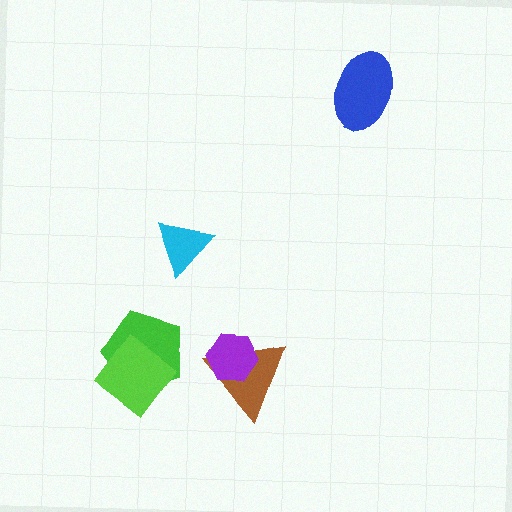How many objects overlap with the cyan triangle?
0 objects overlap with the cyan triangle.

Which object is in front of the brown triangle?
The purple hexagon is in front of the brown triangle.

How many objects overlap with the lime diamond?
1 object overlaps with the lime diamond.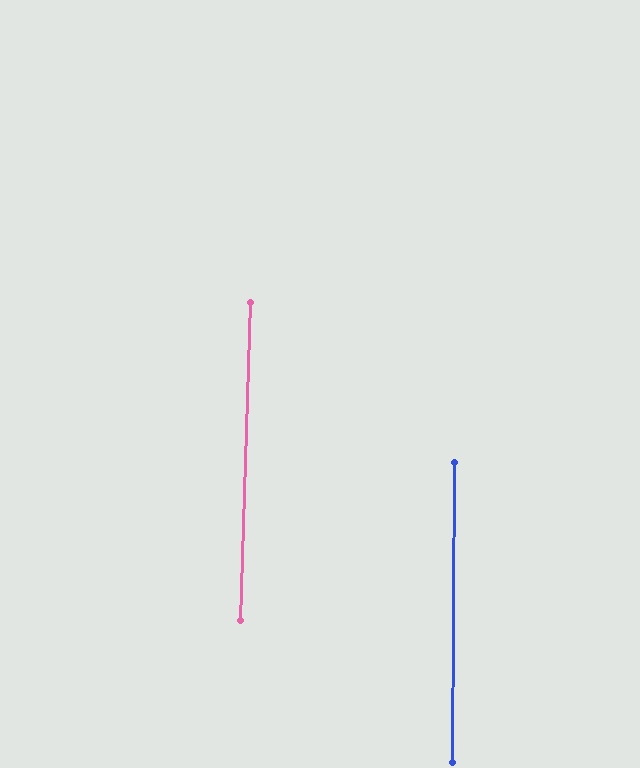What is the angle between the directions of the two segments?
Approximately 1 degree.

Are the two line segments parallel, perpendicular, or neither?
Parallel — their directions differ by only 1.4°.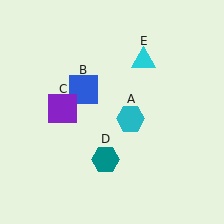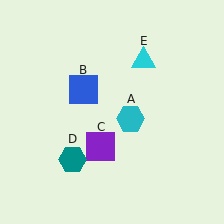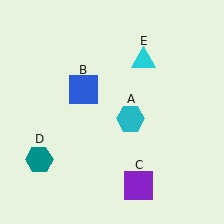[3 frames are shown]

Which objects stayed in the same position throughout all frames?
Cyan hexagon (object A) and blue square (object B) and cyan triangle (object E) remained stationary.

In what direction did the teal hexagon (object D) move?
The teal hexagon (object D) moved left.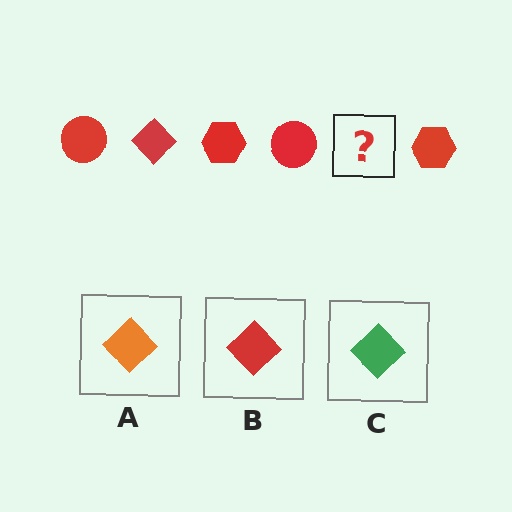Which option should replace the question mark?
Option B.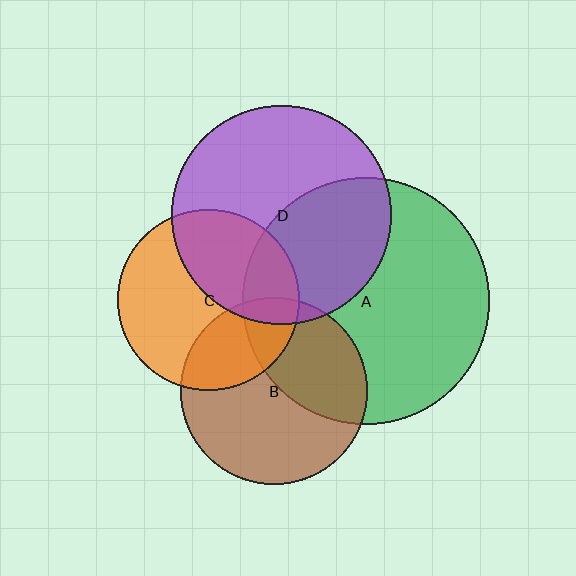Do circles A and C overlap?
Yes.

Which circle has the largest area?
Circle A (green).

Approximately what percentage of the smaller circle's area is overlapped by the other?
Approximately 20%.